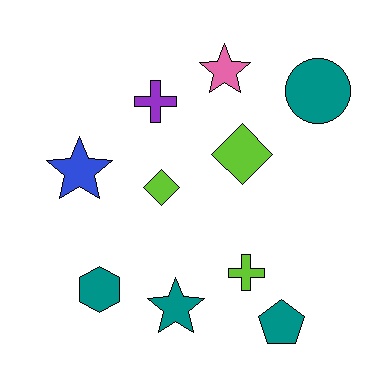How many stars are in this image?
There are 3 stars.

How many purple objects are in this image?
There is 1 purple object.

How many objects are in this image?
There are 10 objects.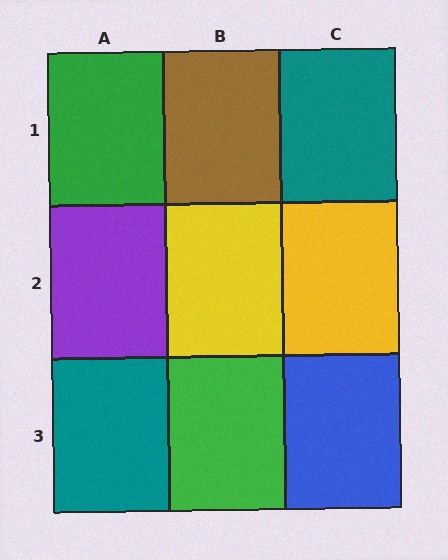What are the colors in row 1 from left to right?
Green, brown, teal.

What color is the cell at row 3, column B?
Green.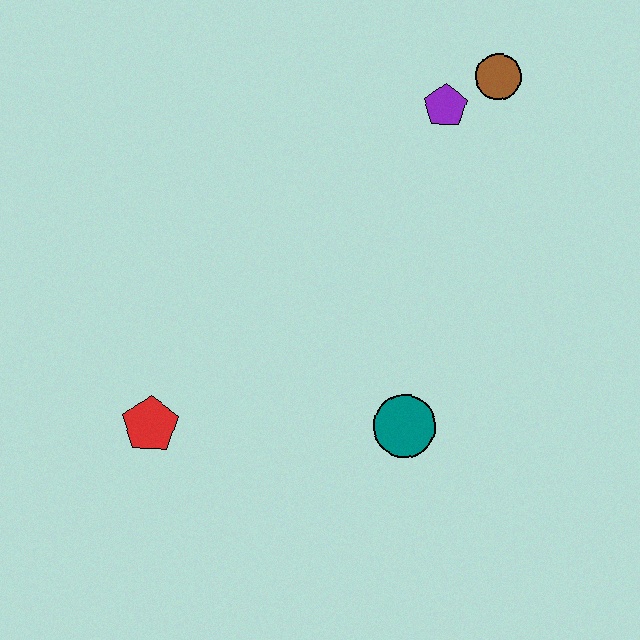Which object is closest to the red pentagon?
The teal circle is closest to the red pentagon.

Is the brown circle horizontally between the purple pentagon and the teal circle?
No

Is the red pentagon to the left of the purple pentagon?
Yes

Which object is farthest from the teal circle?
The brown circle is farthest from the teal circle.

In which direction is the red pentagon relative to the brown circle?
The red pentagon is below the brown circle.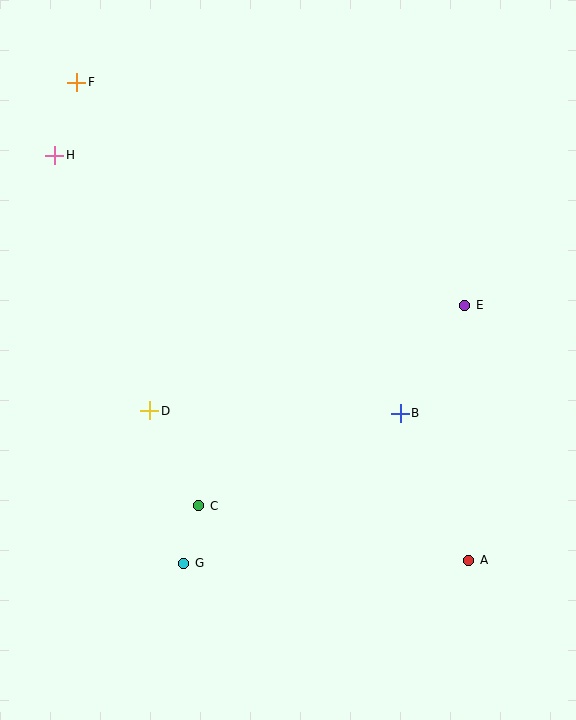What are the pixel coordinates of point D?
Point D is at (150, 411).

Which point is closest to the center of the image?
Point B at (400, 413) is closest to the center.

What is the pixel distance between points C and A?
The distance between C and A is 275 pixels.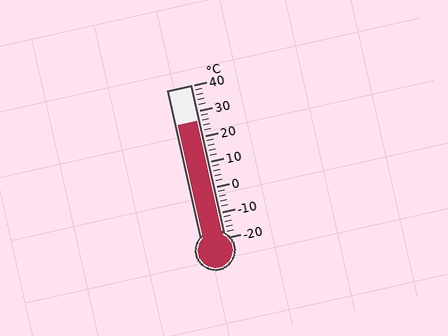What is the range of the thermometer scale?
The thermometer scale ranges from -20°C to 40°C.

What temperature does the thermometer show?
The thermometer shows approximately 26°C.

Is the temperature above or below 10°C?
The temperature is above 10°C.